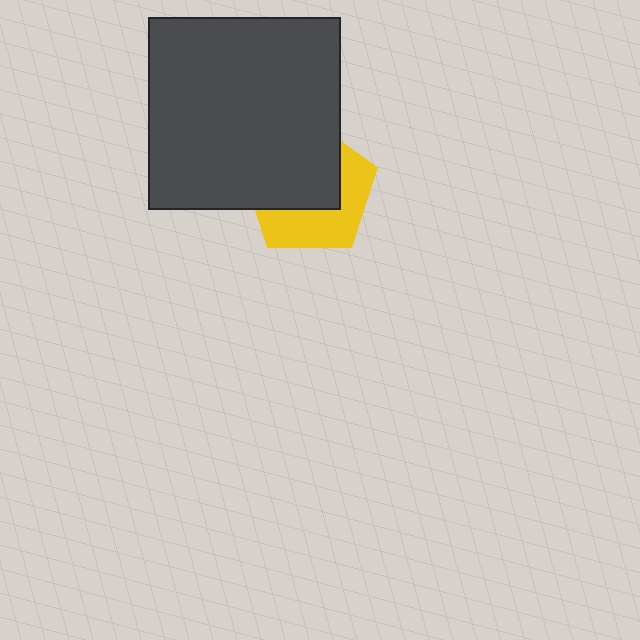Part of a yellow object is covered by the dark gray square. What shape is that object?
It is a pentagon.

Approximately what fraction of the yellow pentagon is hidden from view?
Roughly 56% of the yellow pentagon is hidden behind the dark gray square.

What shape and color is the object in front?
The object in front is a dark gray square.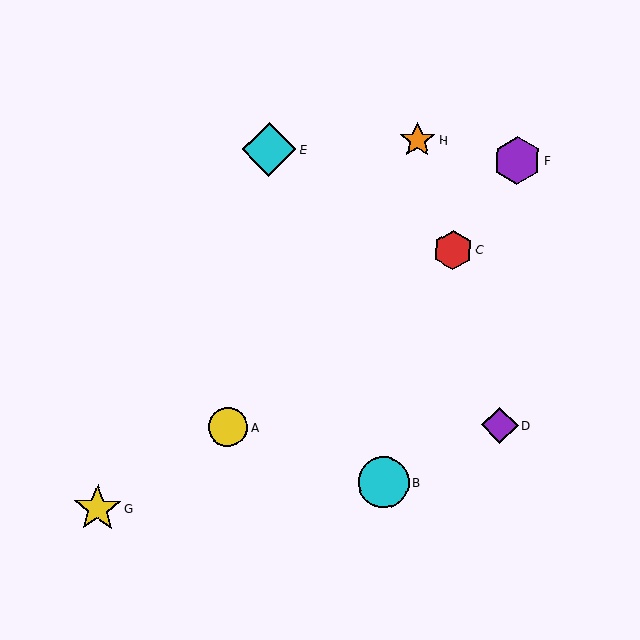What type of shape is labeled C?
Shape C is a red hexagon.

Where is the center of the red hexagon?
The center of the red hexagon is at (453, 250).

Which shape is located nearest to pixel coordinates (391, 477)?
The cyan circle (labeled B) at (384, 482) is nearest to that location.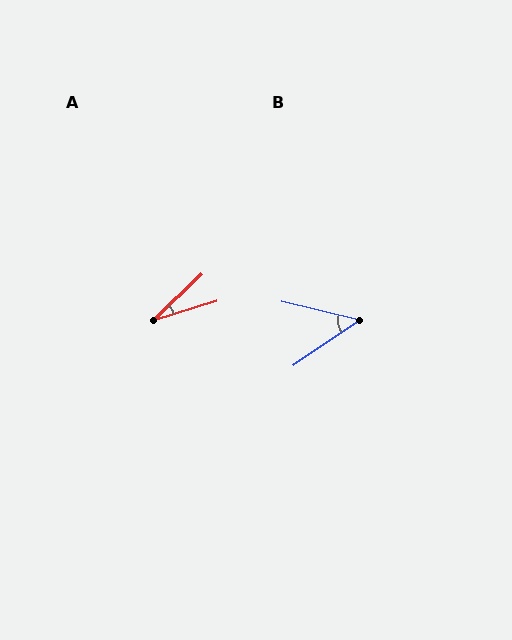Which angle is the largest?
B, at approximately 48 degrees.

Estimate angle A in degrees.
Approximately 27 degrees.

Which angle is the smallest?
A, at approximately 27 degrees.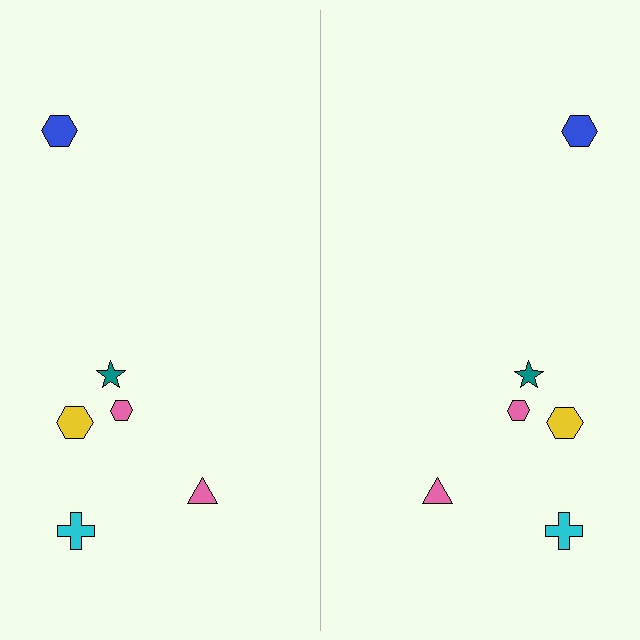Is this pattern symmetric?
Yes, this pattern has bilateral (reflection) symmetry.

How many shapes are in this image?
There are 12 shapes in this image.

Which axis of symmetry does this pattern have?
The pattern has a vertical axis of symmetry running through the center of the image.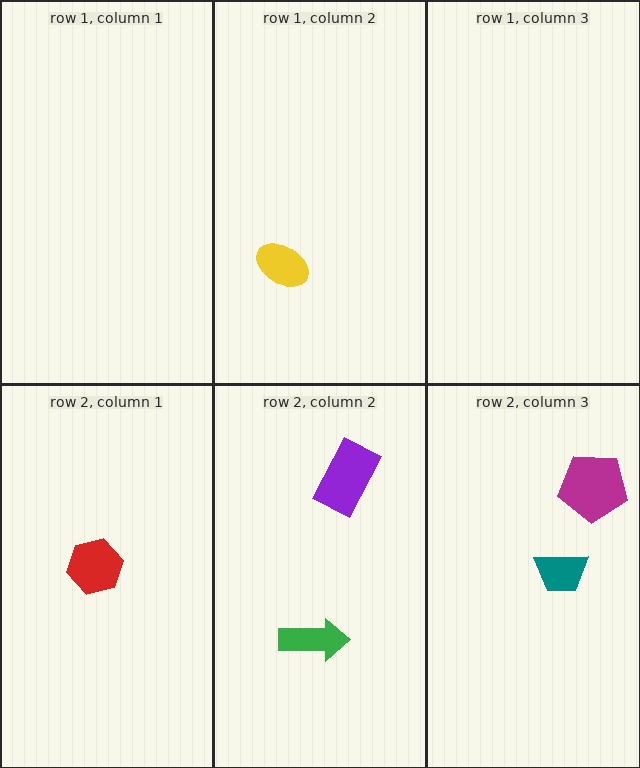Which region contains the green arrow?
The row 2, column 2 region.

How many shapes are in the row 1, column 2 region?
1.